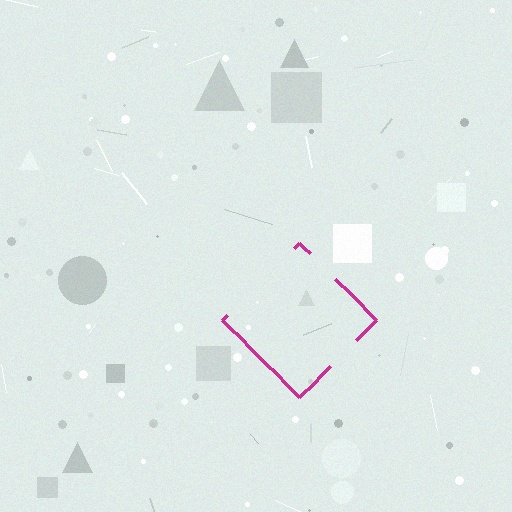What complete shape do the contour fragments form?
The contour fragments form a diamond.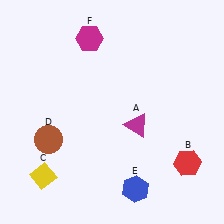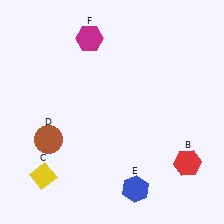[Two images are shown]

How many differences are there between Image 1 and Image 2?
There is 1 difference between the two images.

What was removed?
The magenta triangle (A) was removed in Image 2.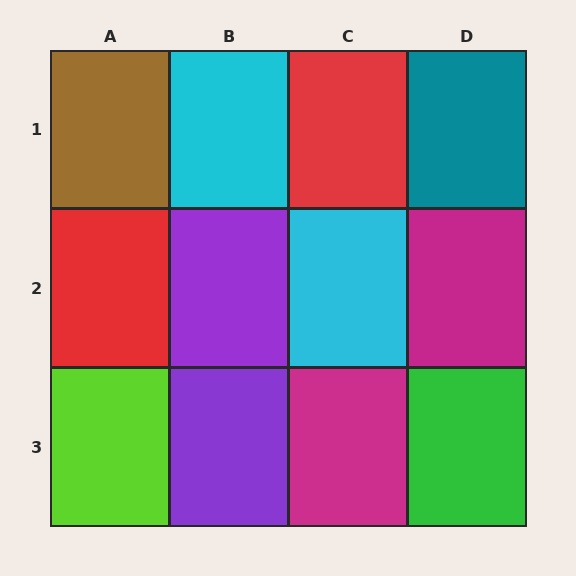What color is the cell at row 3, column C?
Magenta.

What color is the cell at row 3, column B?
Purple.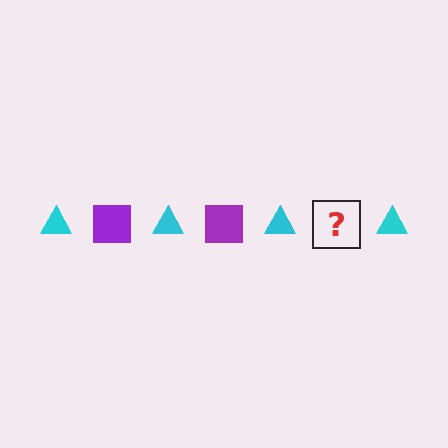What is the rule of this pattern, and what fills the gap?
The rule is that the pattern alternates between cyan triangle and purple square. The gap should be filled with a purple square.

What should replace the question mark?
The question mark should be replaced with a purple square.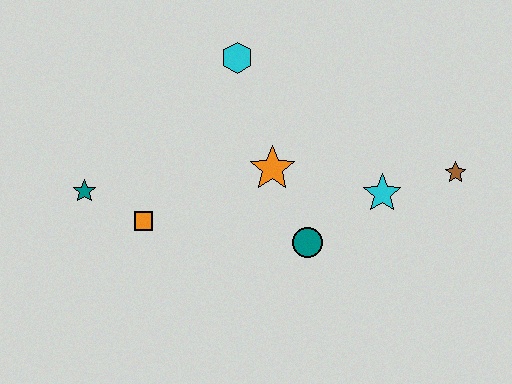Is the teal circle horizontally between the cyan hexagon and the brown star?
Yes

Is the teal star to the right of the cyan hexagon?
No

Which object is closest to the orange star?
The teal circle is closest to the orange star.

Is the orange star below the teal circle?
No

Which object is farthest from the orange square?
The brown star is farthest from the orange square.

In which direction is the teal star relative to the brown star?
The teal star is to the left of the brown star.